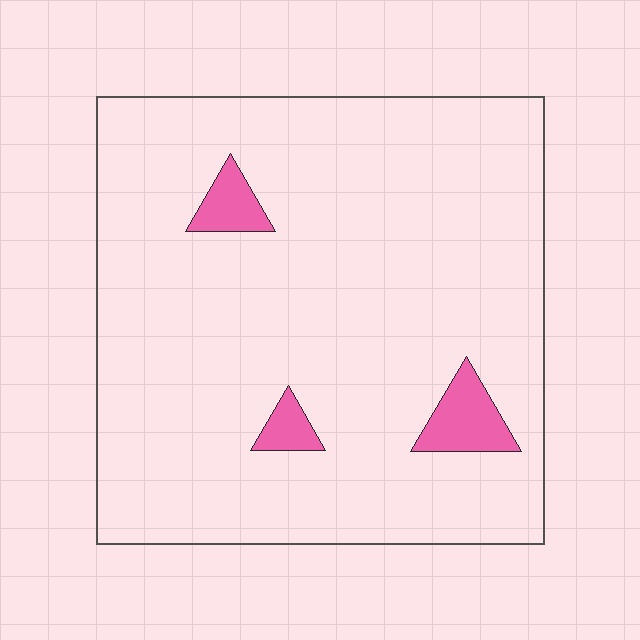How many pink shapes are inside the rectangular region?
3.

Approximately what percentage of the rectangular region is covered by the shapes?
Approximately 5%.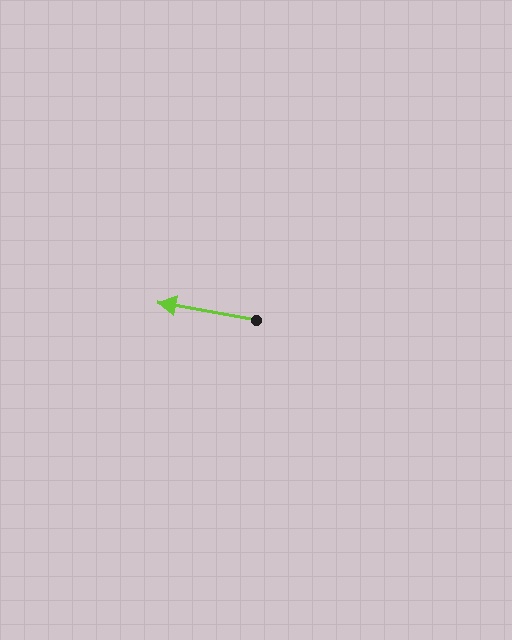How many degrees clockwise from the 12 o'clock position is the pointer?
Approximately 280 degrees.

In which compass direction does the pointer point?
West.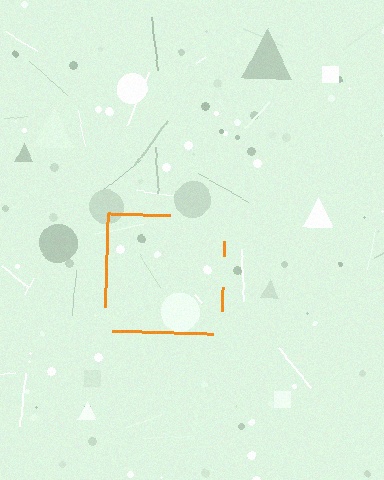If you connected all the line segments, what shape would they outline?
They would outline a square.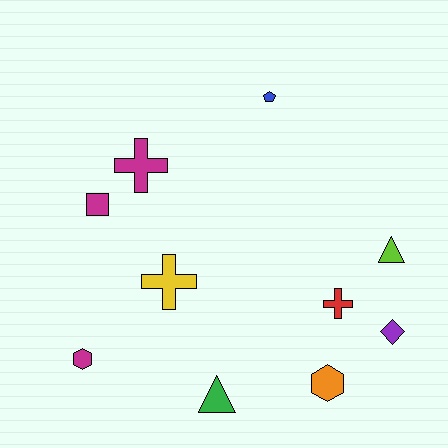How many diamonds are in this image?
There is 1 diamond.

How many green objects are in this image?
There is 1 green object.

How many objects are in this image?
There are 10 objects.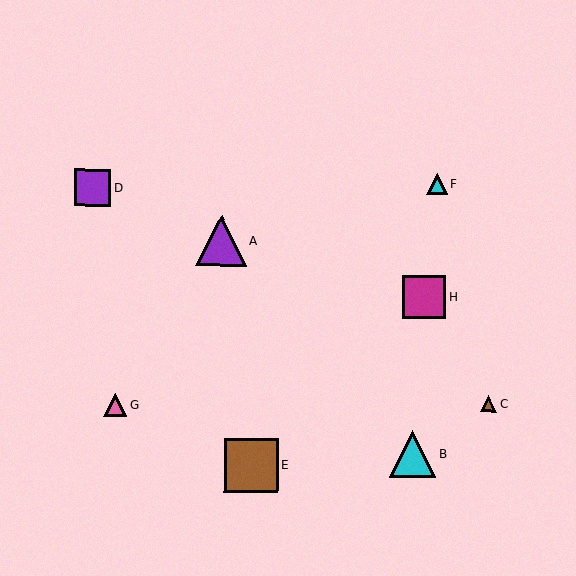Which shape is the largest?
The brown square (labeled E) is the largest.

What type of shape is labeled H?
Shape H is a magenta square.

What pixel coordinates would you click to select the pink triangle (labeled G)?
Click at (115, 405) to select the pink triangle G.